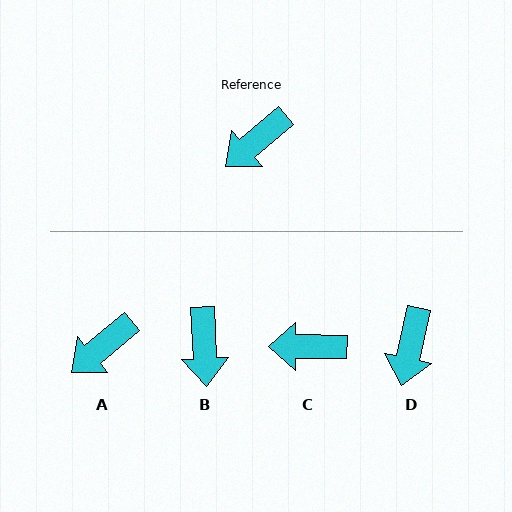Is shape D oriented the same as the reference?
No, it is off by about 37 degrees.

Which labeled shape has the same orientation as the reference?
A.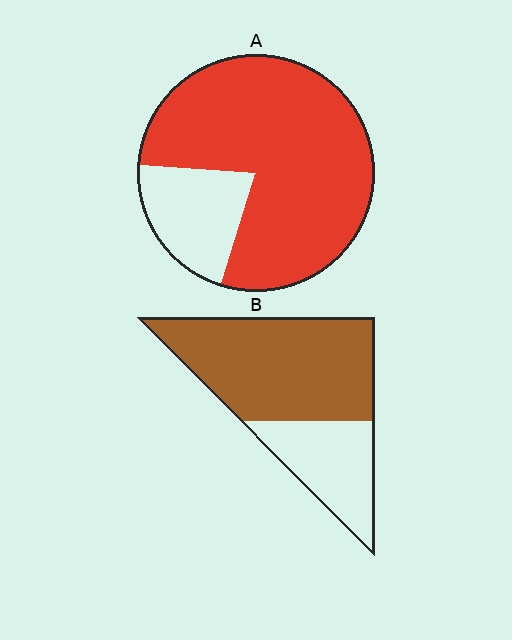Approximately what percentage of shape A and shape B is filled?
A is approximately 80% and B is approximately 70%.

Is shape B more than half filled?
Yes.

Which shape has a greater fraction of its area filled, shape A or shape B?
Shape A.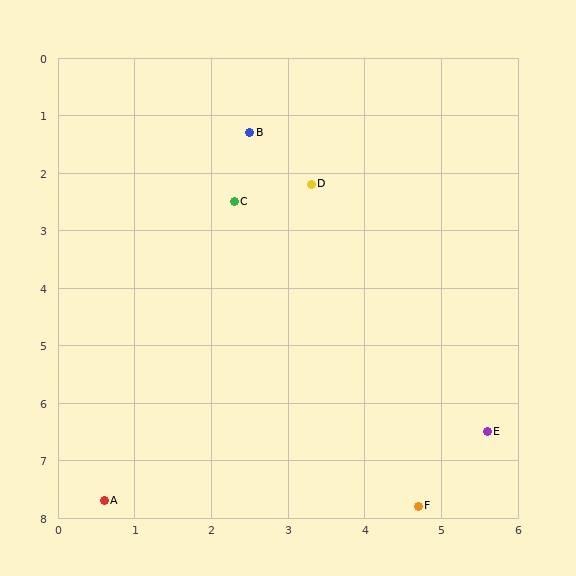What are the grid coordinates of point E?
Point E is at approximately (5.6, 6.5).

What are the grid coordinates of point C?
Point C is at approximately (2.3, 2.5).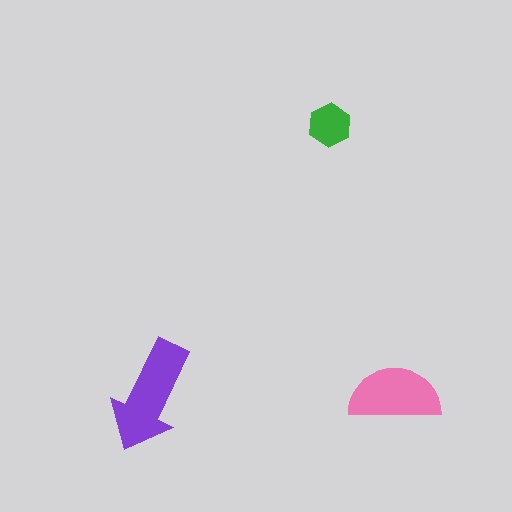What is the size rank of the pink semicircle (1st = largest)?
2nd.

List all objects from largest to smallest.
The purple arrow, the pink semicircle, the green hexagon.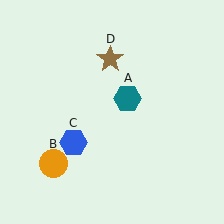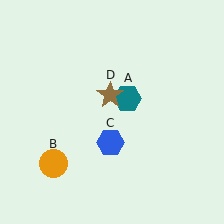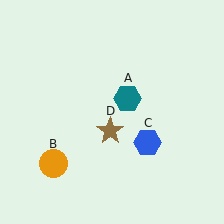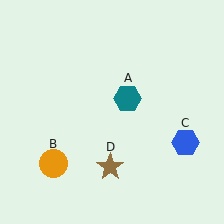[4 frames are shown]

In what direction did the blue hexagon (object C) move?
The blue hexagon (object C) moved right.